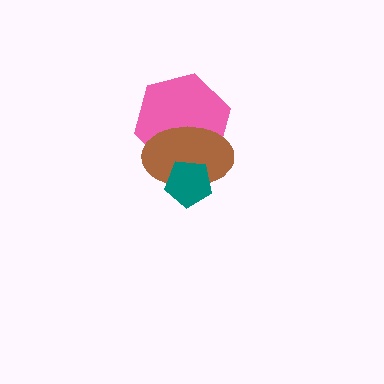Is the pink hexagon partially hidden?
Yes, it is partially covered by another shape.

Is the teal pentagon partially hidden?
No, no other shape covers it.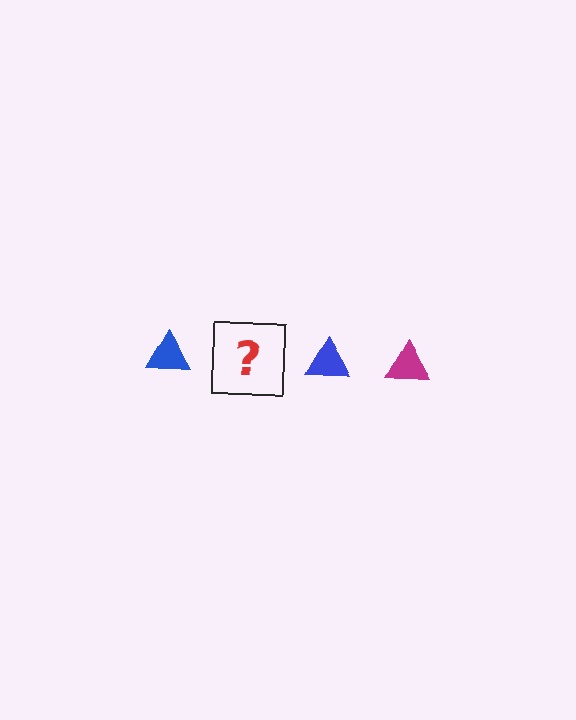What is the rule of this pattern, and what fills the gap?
The rule is that the pattern cycles through blue, magenta triangles. The gap should be filled with a magenta triangle.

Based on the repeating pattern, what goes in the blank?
The blank should be a magenta triangle.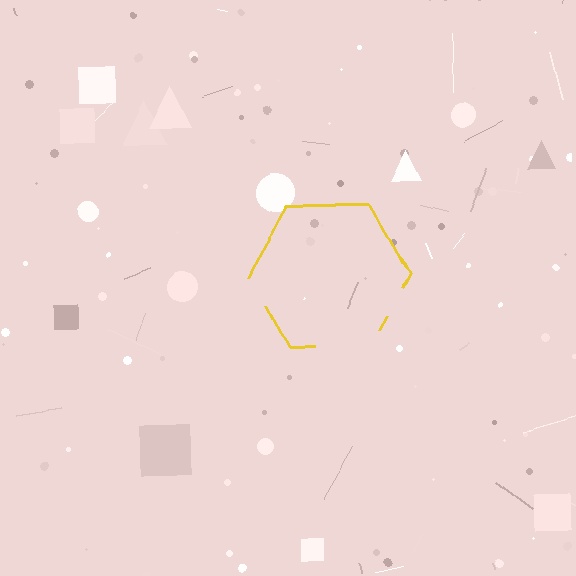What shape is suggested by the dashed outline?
The dashed outline suggests a hexagon.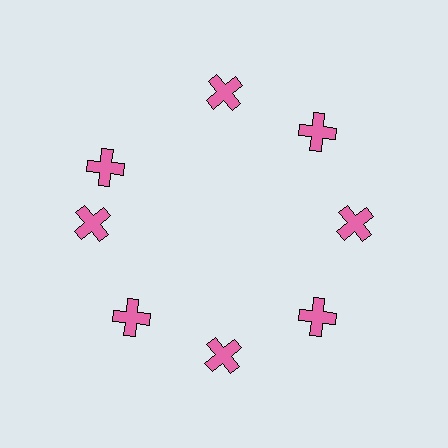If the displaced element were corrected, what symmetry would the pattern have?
It would have 8-fold rotational symmetry — the pattern would map onto itself every 45 degrees.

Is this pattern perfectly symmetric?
No. The 8 pink crosses are arranged in a ring, but one element near the 10 o'clock position is rotated out of alignment along the ring, breaking the 8-fold rotational symmetry.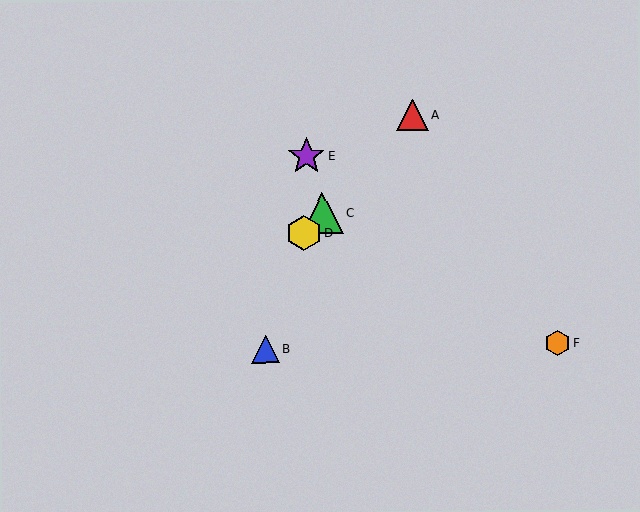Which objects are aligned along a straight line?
Objects A, C, D are aligned along a straight line.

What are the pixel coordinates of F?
Object F is at (557, 343).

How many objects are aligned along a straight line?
3 objects (A, C, D) are aligned along a straight line.